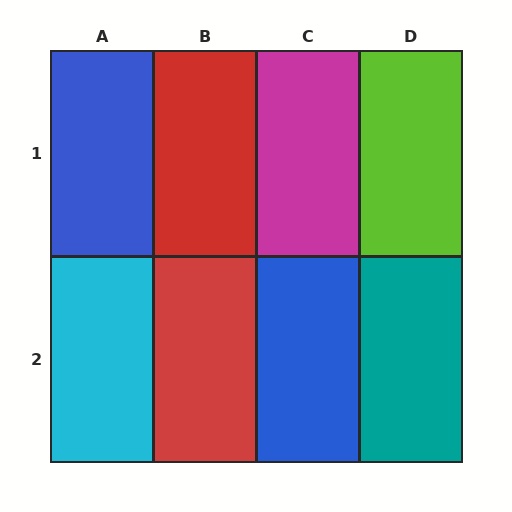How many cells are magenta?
1 cell is magenta.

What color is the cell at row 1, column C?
Magenta.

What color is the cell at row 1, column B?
Red.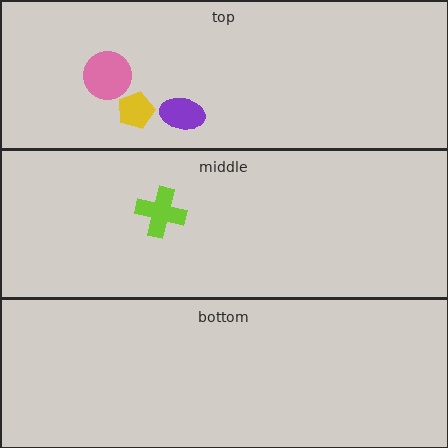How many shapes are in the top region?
3.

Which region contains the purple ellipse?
The top region.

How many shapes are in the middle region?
1.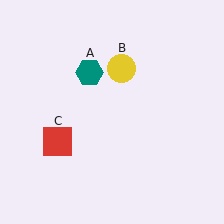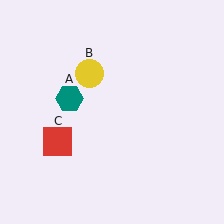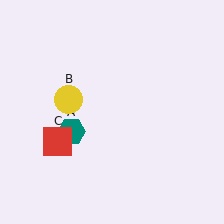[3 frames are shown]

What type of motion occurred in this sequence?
The teal hexagon (object A), yellow circle (object B) rotated counterclockwise around the center of the scene.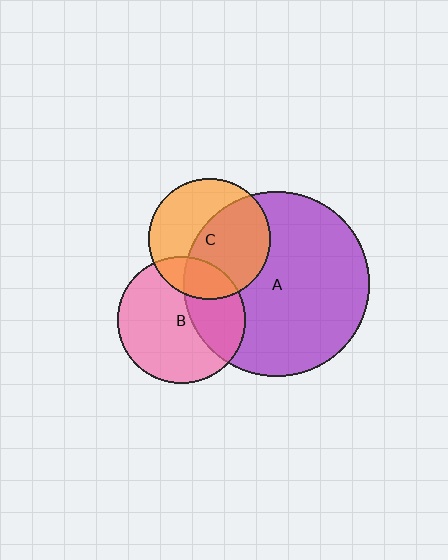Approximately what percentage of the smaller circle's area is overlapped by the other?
Approximately 55%.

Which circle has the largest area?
Circle A (purple).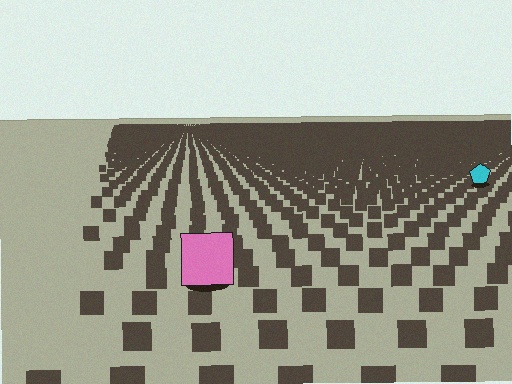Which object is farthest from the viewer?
The cyan pentagon is farthest from the viewer. It appears smaller and the ground texture around it is denser.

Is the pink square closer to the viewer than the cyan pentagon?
Yes. The pink square is closer — you can tell from the texture gradient: the ground texture is coarser near it.